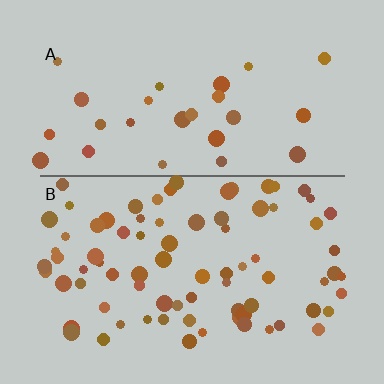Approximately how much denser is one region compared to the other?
Approximately 2.8× — region B over region A.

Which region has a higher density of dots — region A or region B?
B (the bottom).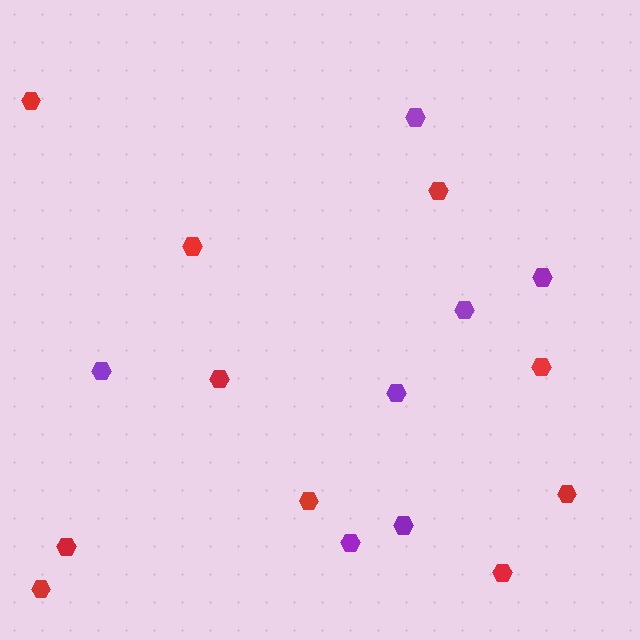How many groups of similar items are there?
There are 2 groups: one group of purple hexagons (7) and one group of red hexagons (10).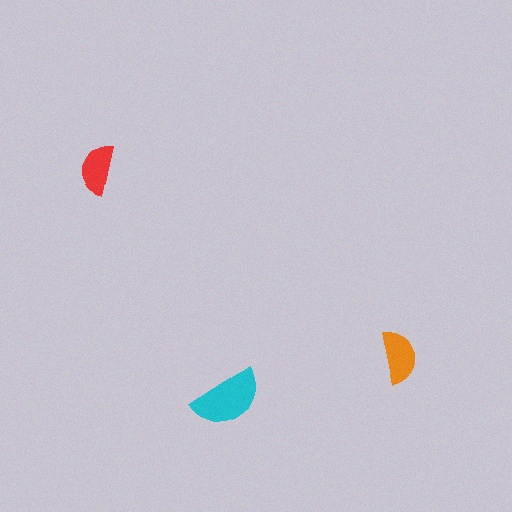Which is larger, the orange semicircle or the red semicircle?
The orange one.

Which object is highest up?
The red semicircle is topmost.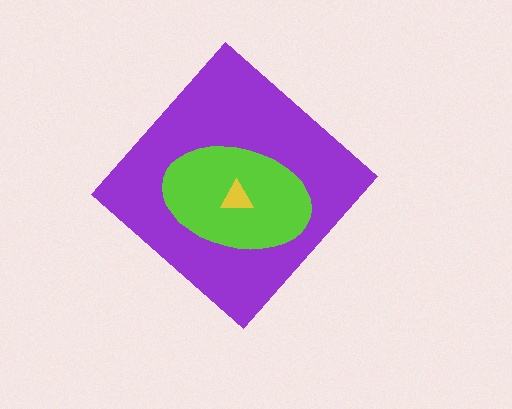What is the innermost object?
The yellow triangle.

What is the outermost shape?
The purple diamond.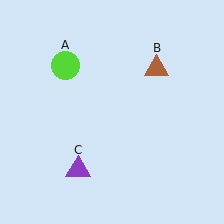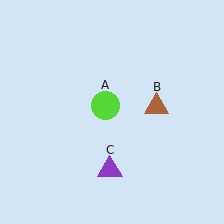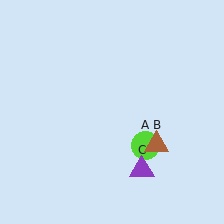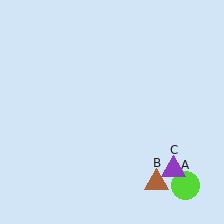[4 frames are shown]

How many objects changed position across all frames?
3 objects changed position: lime circle (object A), brown triangle (object B), purple triangle (object C).